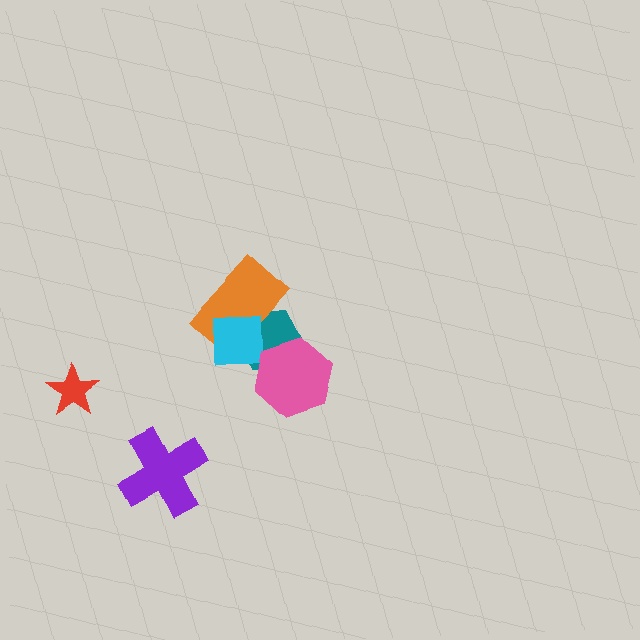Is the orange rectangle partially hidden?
Yes, it is partially covered by another shape.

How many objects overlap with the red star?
0 objects overlap with the red star.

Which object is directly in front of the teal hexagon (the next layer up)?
The orange rectangle is directly in front of the teal hexagon.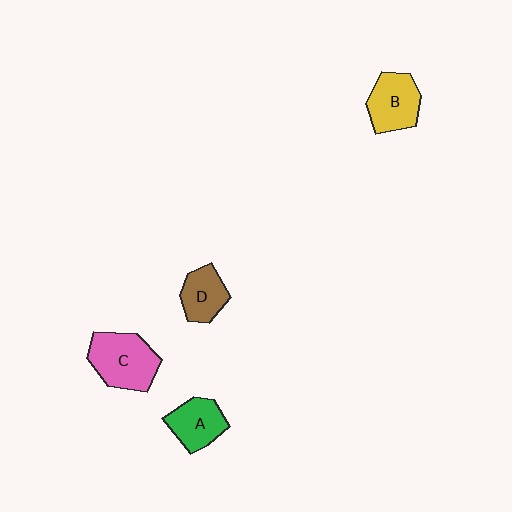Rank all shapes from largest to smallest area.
From largest to smallest: C (pink), B (yellow), A (green), D (brown).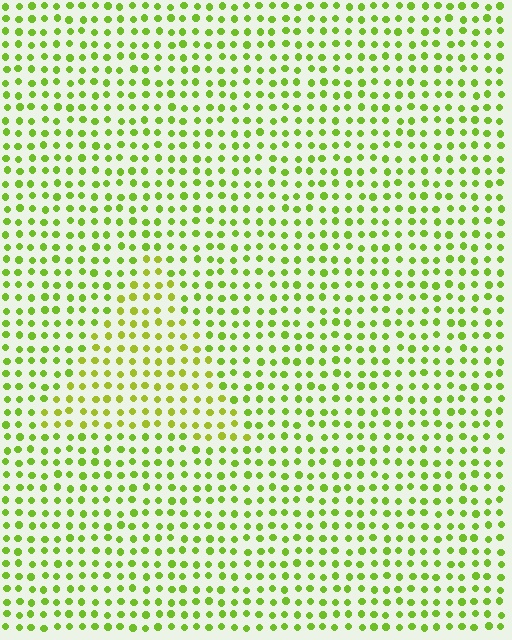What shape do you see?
I see a triangle.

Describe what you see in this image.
The image is filled with small lime elements in a uniform arrangement. A triangle-shaped region is visible where the elements are tinted to a slightly different hue, forming a subtle color boundary.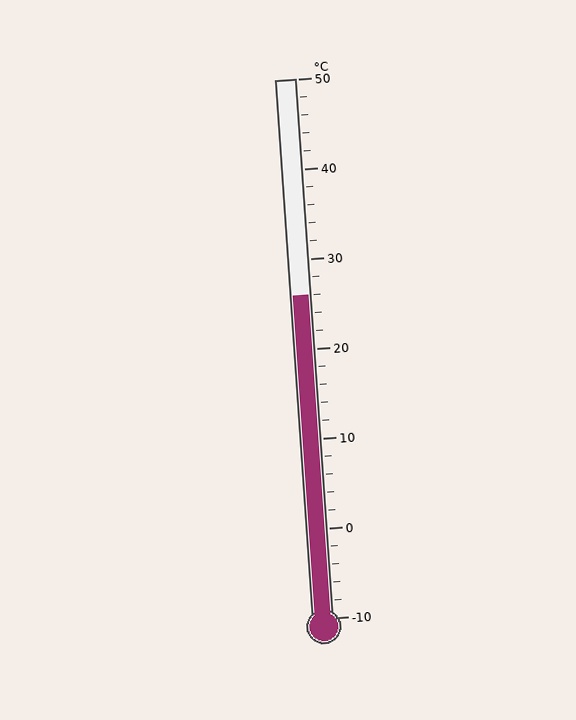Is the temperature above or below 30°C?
The temperature is below 30°C.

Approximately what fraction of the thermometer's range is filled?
The thermometer is filled to approximately 60% of its range.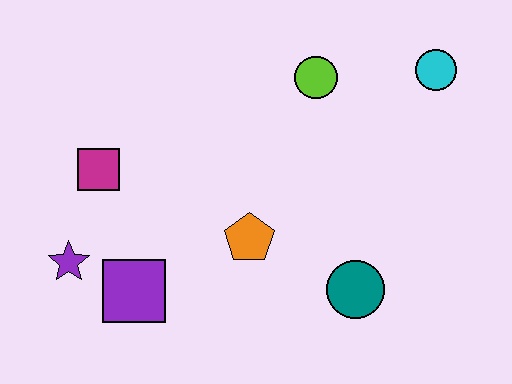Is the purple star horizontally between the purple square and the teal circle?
No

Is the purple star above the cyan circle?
No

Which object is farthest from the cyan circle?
The purple star is farthest from the cyan circle.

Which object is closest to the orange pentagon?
The teal circle is closest to the orange pentagon.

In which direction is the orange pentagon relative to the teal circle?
The orange pentagon is to the left of the teal circle.